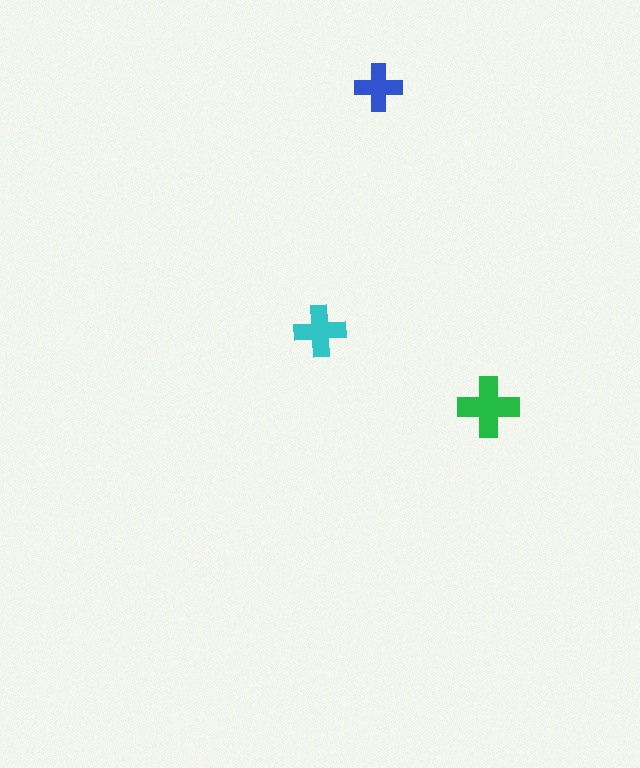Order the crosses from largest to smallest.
the green one, the cyan one, the blue one.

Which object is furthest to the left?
The cyan cross is leftmost.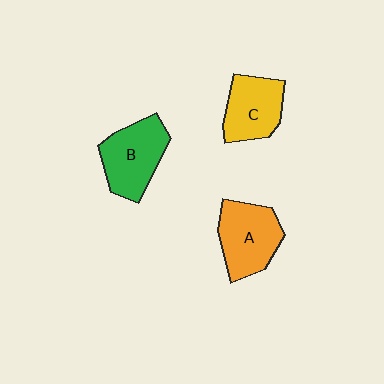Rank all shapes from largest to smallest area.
From largest to smallest: B (green), A (orange), C (yellow).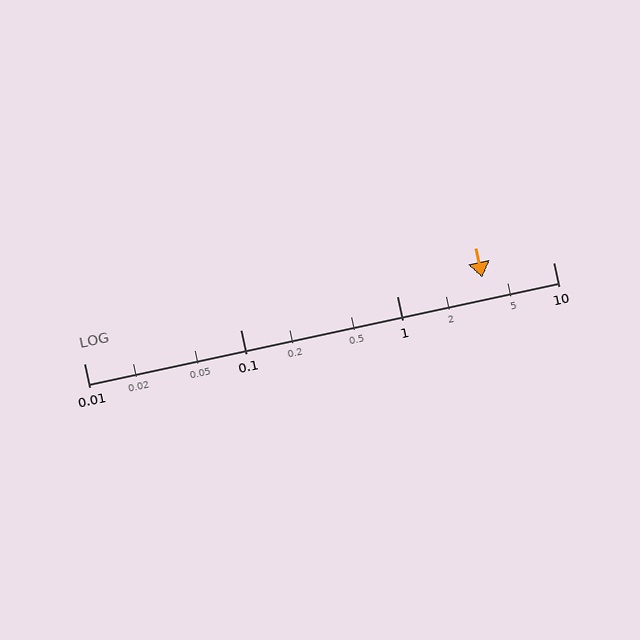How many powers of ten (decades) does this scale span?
The scale spans 3 decades, from 0.01 to 10.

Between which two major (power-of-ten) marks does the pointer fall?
The pointer is between 1 and 10.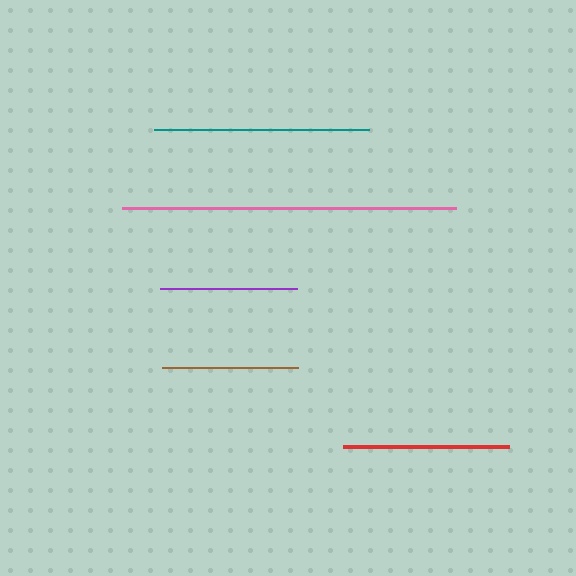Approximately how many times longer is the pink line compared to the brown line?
The pink line is approximately 2.5 times the length of the brown line.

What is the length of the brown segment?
The brown segment is approximately 136 pixels long.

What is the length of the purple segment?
The purple segment is approximately 137 pixels long.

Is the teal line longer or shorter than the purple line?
The teal line is longer than the purple line.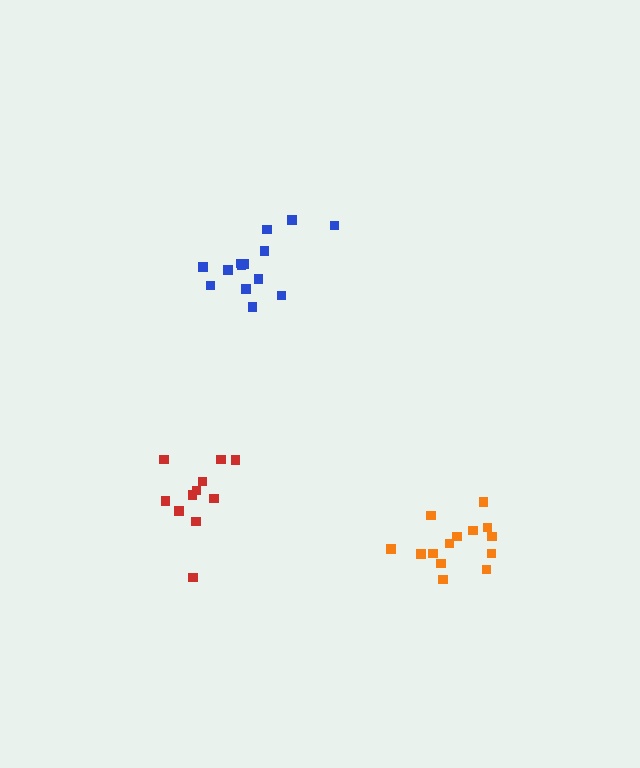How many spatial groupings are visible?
There are 3 spatial groupings.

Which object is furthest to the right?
The orange cluster is rightmost.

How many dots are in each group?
Group 1: 14 dots, Group 2: 14 dots, Group 3: 11 dots (39 total).